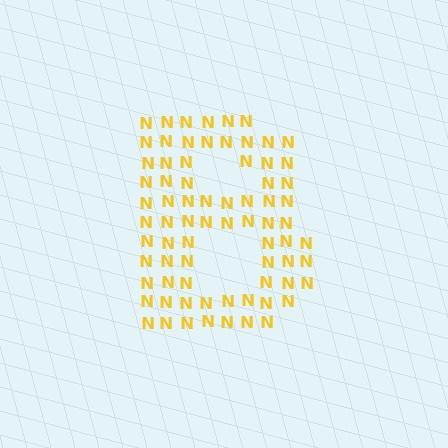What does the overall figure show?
The overall figure shows the letter B.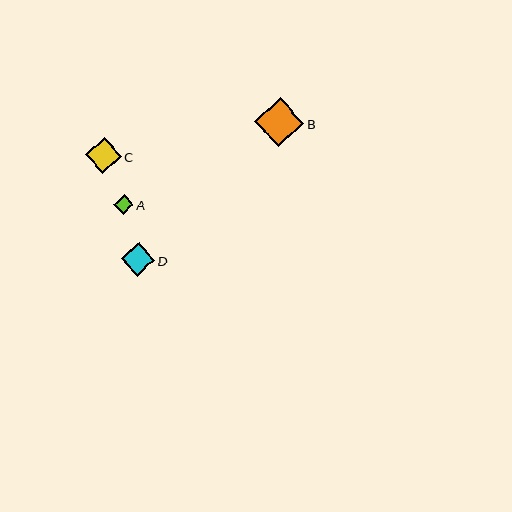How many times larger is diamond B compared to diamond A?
Diamond B is approximately 2.5 times the size of diamond A.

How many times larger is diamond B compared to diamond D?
Diamond B is approximately 1.5 times the size of diamond D.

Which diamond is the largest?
Diamond B is the largest with a size of approximately 49 pixels.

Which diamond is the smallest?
Diamond A is the smallest with a size of approximately 19 pixels.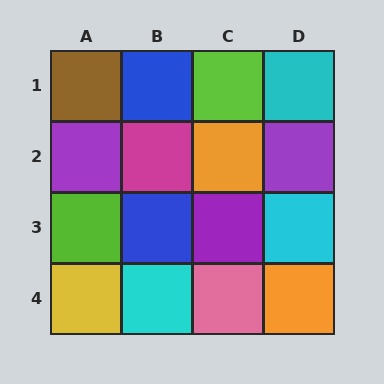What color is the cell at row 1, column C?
Lime.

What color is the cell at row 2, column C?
Orange.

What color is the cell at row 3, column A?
Lime.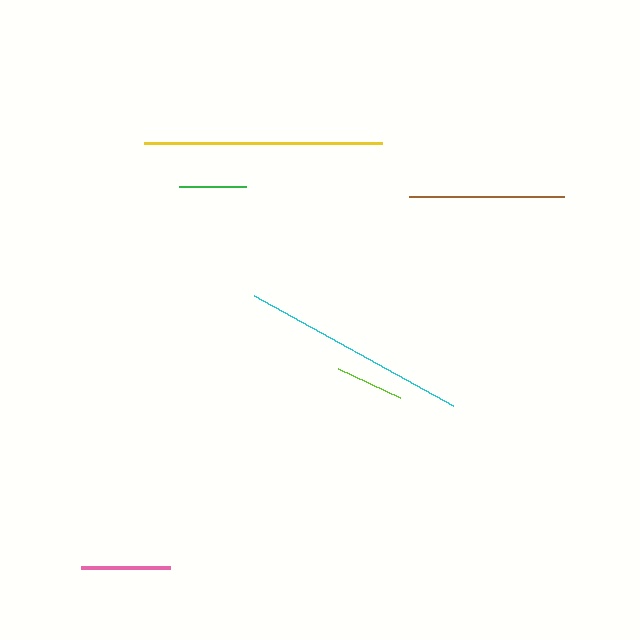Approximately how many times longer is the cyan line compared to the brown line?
The cyan line is approximately 1.5 times the length of the brown line.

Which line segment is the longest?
The yellow line is the longest at approximately 238 pixels.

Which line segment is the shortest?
The green line is the shortest at approximately 67 pixels.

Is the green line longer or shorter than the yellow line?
The yellow line is longer than the green line.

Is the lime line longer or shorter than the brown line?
The brown line is longer than the lime line.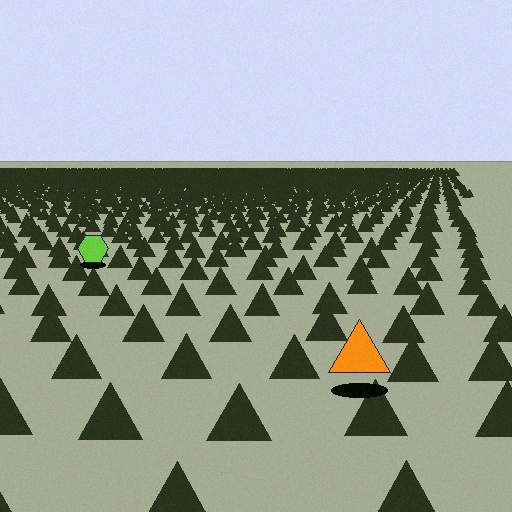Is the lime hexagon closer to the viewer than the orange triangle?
No. The orange triangle is closer — you can tell from the texture gradient: the ground texture is coarser near it.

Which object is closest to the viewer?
The orange triangle is closest. The texture marks near it are larger and more spread out.